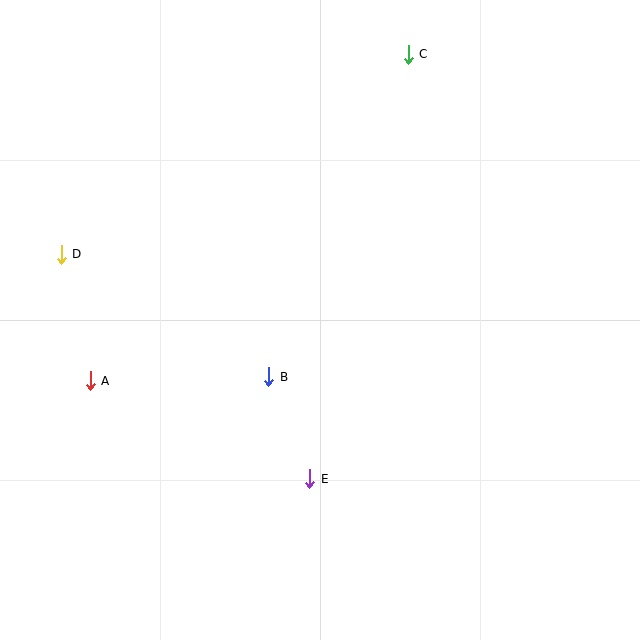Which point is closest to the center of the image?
Point B at (269, 377) is closest to the center.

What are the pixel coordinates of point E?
Point E is at (310, 479).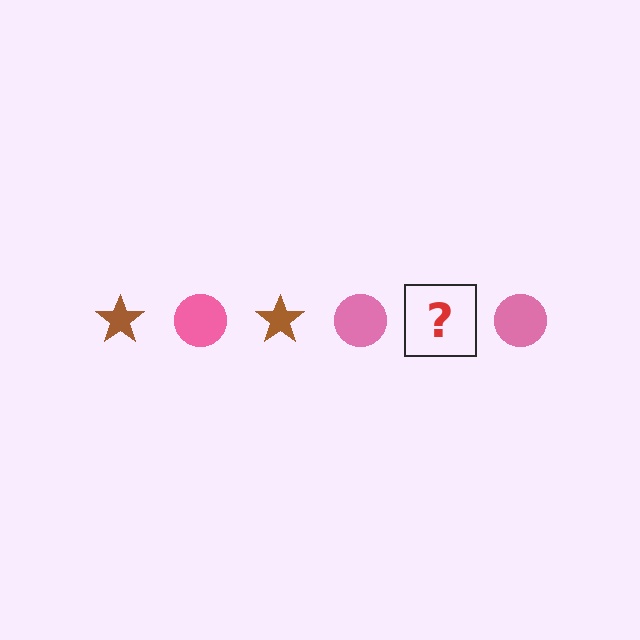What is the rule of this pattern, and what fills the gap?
The rule is that the pattern alternates between brown star and pink circle. The gap should be filled with a brown star.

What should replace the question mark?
The question mark should be replaced with a brown star.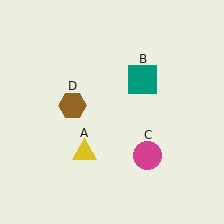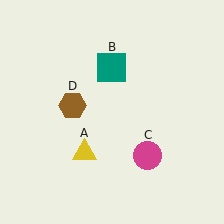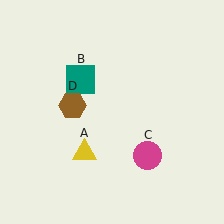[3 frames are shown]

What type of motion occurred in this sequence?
The teal square (object B) rotated counterclockwise around the center of the scene.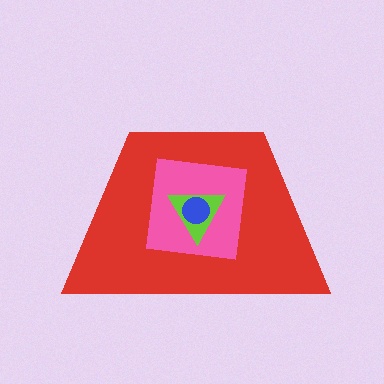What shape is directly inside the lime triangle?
The blue circle.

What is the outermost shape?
The red trapezoid.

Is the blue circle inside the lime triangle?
Yes.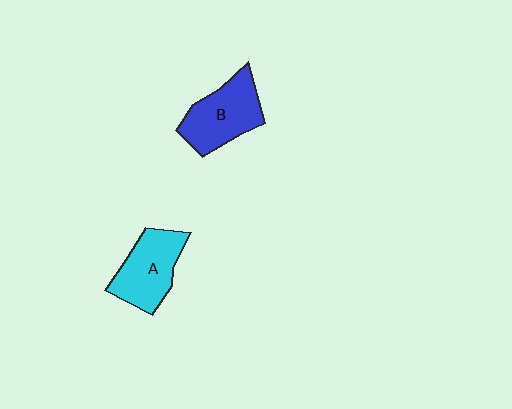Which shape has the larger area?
Shape B (blue).